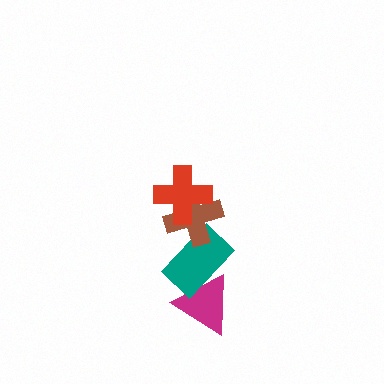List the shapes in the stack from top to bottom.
From top to bottom: the red cross, the brown cross, the teal rectangle, the magenta triangle.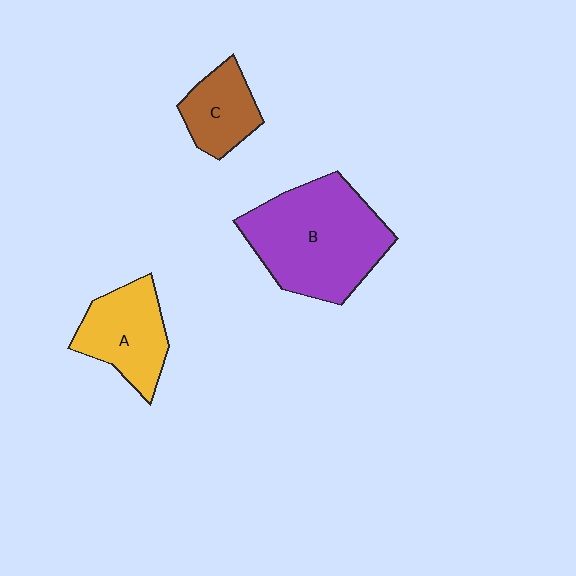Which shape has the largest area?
Shape B (purple).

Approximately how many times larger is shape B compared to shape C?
Approximately 2.5 times.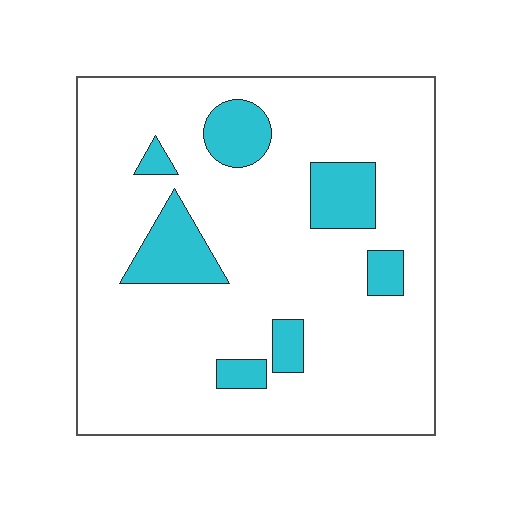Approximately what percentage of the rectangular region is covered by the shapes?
Approximately 15%.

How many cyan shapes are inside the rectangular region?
7.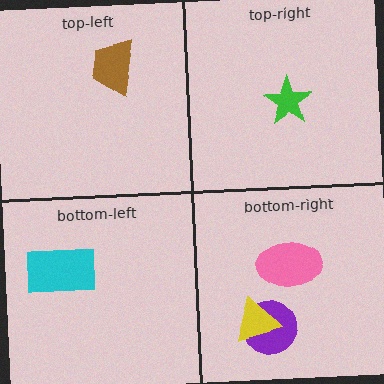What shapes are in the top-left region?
The brown trapezoid.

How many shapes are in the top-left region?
1.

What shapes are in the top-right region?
The green star.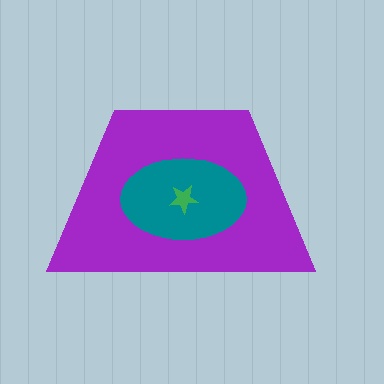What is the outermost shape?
The purple trapezoid.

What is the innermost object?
The green star.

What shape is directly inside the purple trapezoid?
The teal ellipse.